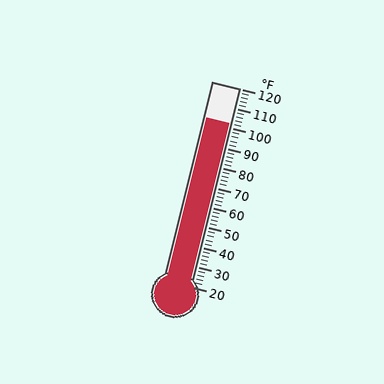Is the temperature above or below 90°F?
The temperature is above 90°F.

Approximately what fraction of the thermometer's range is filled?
The thermometer is filled to approximately 80% of its range.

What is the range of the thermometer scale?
The thermometer scale ranges from 20°F to 120°F.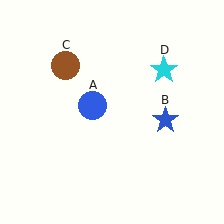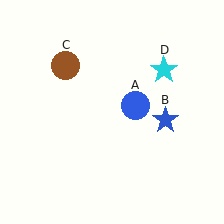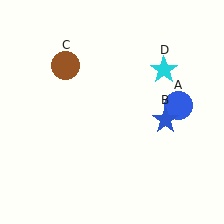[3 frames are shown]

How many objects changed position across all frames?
1 object changed position: blue circle (object A).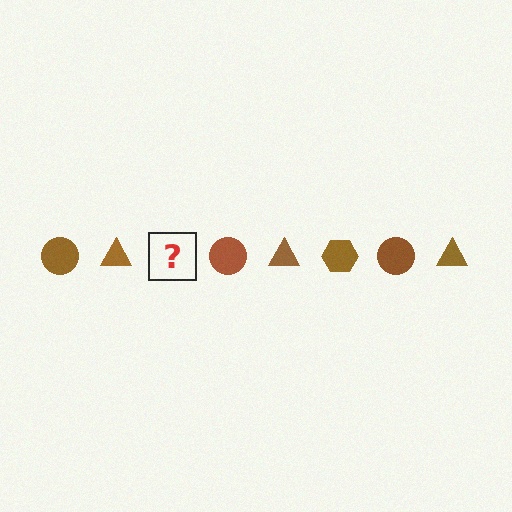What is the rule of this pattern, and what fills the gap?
The rule is that the pattern cycles through circle, triangle, hexagon shapes in brown. The gap should be filled with a brown hexagon.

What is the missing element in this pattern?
The missing element is a brown hexagon.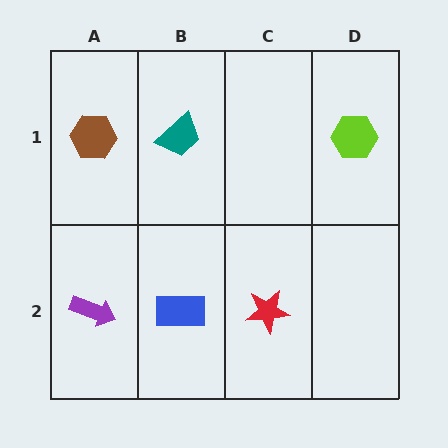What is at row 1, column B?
A teal trapezoid.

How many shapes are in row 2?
3 shapes.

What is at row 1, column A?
A brown hexagon.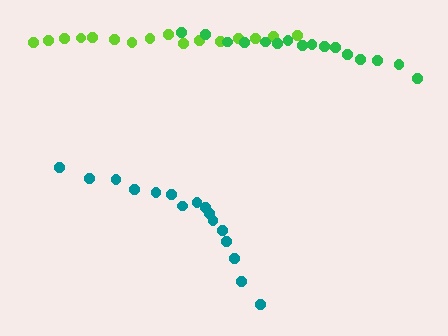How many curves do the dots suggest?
There are 3 distinct paths.